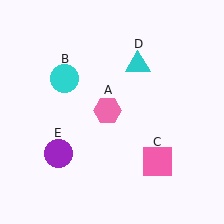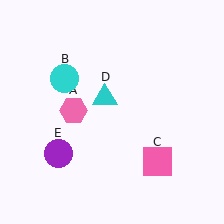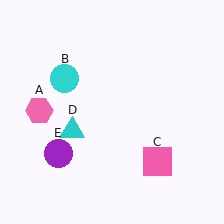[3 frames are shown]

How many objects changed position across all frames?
2 objects changed position: pink hexagon (object A), cyan triangle (object D).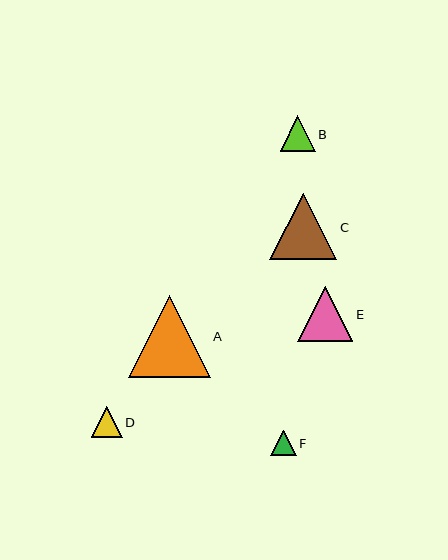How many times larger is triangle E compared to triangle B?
Triangle E is approximately 1.6 times the size of triangle B.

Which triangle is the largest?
Triangle A is the largest with a size of approximately 82 pixels.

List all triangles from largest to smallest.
From largest to smallest: A, C, E, B, D, F.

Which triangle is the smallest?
Triangle F is the smallest with a size of approximately 25 pixels.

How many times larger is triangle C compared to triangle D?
Triangle C is approximately 2.2 times the size of triangle D.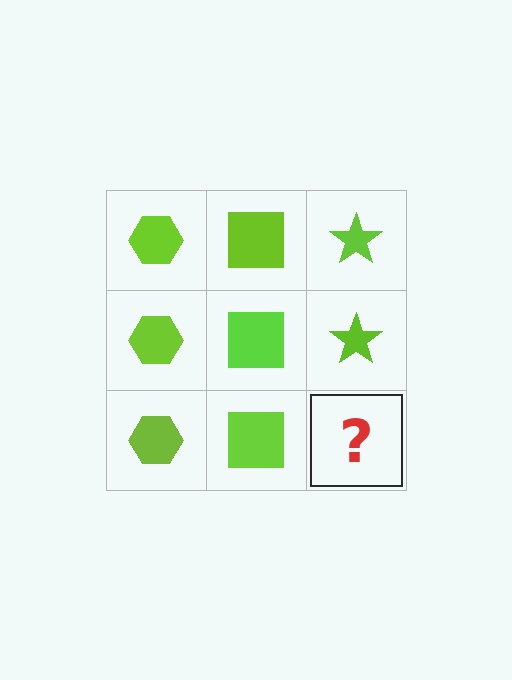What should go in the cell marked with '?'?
The missing cell should contain a lime star.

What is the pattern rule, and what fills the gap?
The rule is that each column has a consistent shape. The gap should be filled with a lime star.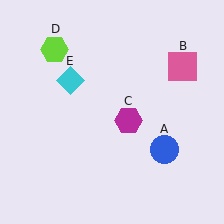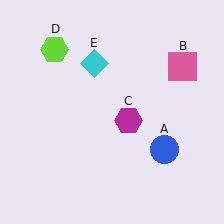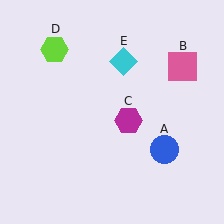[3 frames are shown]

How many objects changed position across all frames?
1 object changed position: cyan diamond (object E).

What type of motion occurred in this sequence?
The cyan diamond (object E) rotated clockwise around the center of the scene.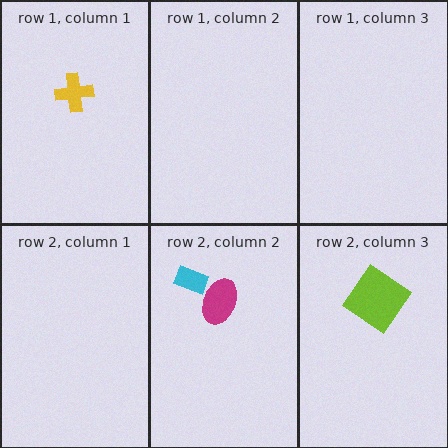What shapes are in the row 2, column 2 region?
The magenta ellipse, the cyan rectangle.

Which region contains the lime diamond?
The row 2, column 3 region.